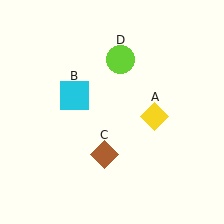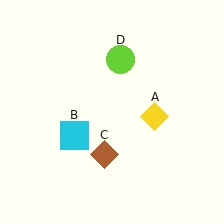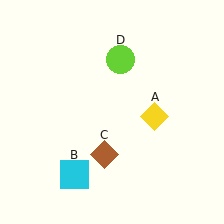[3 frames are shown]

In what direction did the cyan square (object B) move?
The cyan square (object B) moved down.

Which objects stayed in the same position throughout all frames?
Yellow diamond (object A) and brown diamond (object C) and lime circle (object D) remained stationary.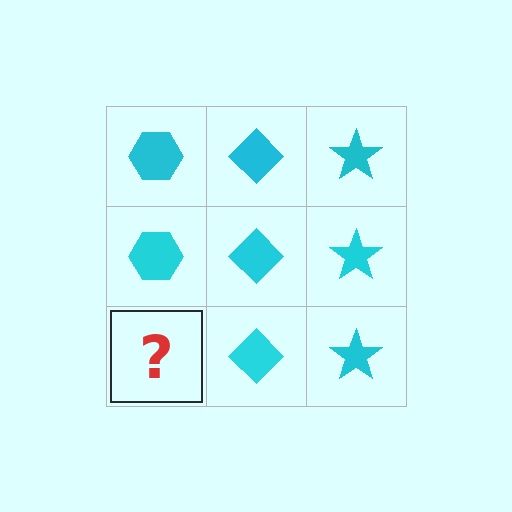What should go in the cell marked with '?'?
The missing cell should contain a cyan hexagon.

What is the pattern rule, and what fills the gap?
The rule is that each column has a consistent shape. The gap should be filled with a cyan hexagon.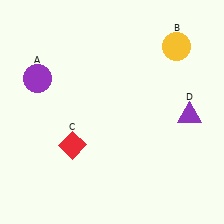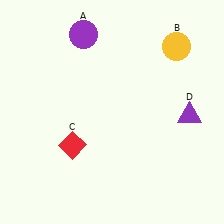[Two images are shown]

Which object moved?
The purple circle (A) moved right.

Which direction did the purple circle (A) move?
The purple circle (A) moved right.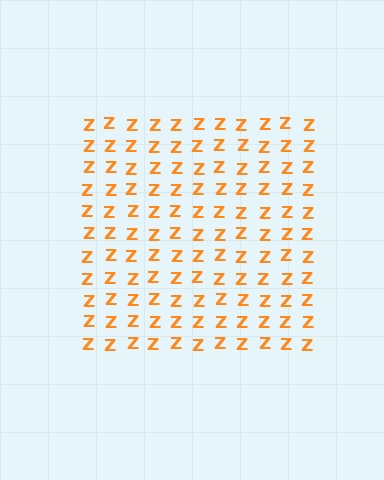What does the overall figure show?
The overall figure shows a square.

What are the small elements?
The small elements are letter Z's.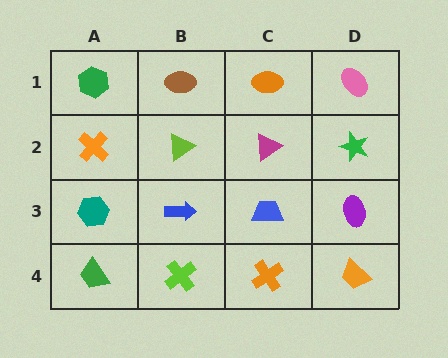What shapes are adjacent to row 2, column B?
A brown ellipse (row 1, column B), a blue arrow (row 3, column B), an orange cross (row 2, column A), a magenta triangle (row 2, column C).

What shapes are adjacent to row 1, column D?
A green star (row 2, column D), an orange ellipse (row 1, column C).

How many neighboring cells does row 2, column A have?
3.